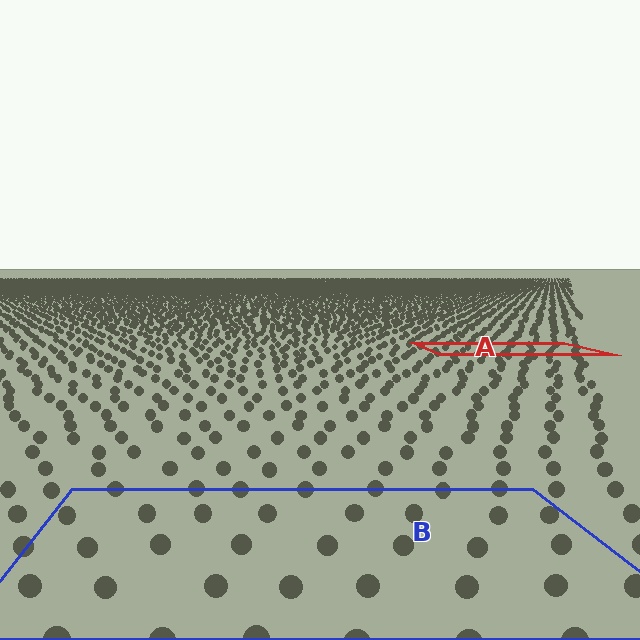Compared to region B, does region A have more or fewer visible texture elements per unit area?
Region A has more texture elements per unit area — they are packed more densely because it is farther away.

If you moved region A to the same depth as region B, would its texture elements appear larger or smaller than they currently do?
They would appear larger. At a closer depth, the same texture elements are projected at a bigger on-screen size.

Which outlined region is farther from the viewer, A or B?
Region A is farther from the viewer — the texture elements inside it appear smaller and more densely packed.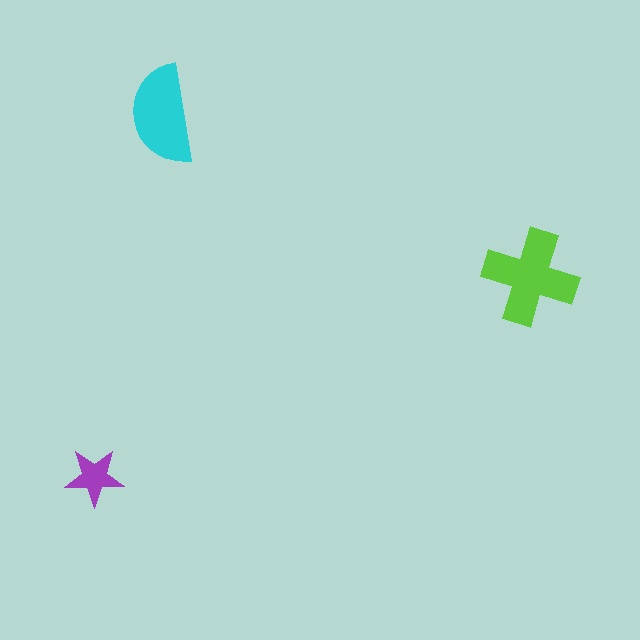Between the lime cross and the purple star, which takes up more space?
The lime cross.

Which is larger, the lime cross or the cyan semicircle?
The lime cross.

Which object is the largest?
The lime cross.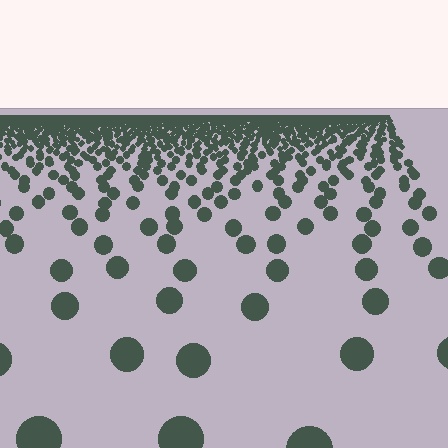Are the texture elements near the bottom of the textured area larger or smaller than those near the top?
Larger. Near the bottom, elements are closer to the viewer and appear at a bigger on-screen size.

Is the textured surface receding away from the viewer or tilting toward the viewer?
The surface is receding away from the viewer. Texture elements get smaller and denser toward the top.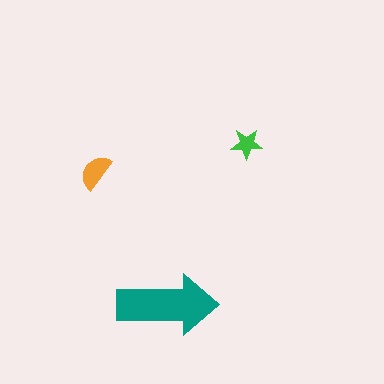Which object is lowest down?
The teal arrow is bottommost.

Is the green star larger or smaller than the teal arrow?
Smaller.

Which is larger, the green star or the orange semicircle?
The orange semicircle.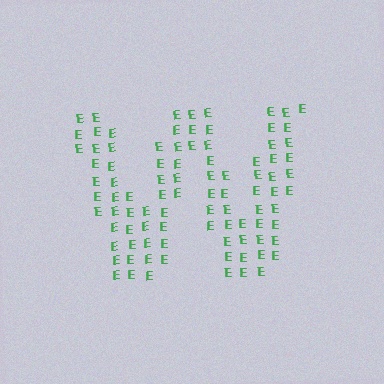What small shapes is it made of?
It is made of small letter E's.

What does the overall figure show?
The overall figure shows the letter W.